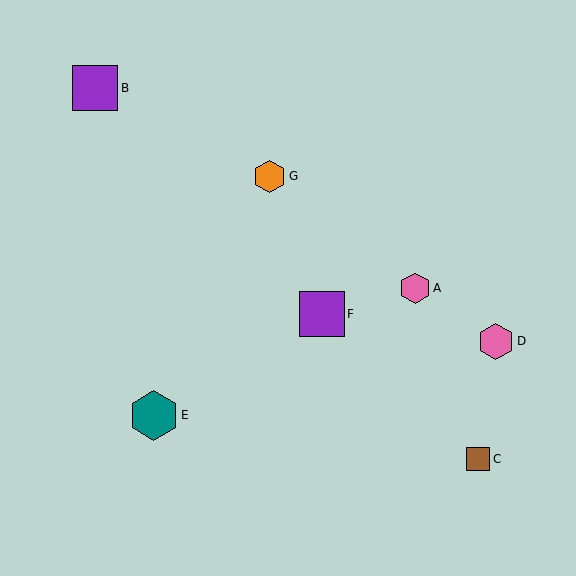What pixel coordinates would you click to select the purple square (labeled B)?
Click at (95, 88) to select the purple square B.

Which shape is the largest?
The teal hexagon (labeled E) is the largest.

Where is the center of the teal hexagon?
The center of the teal hexagon is at (154, 416).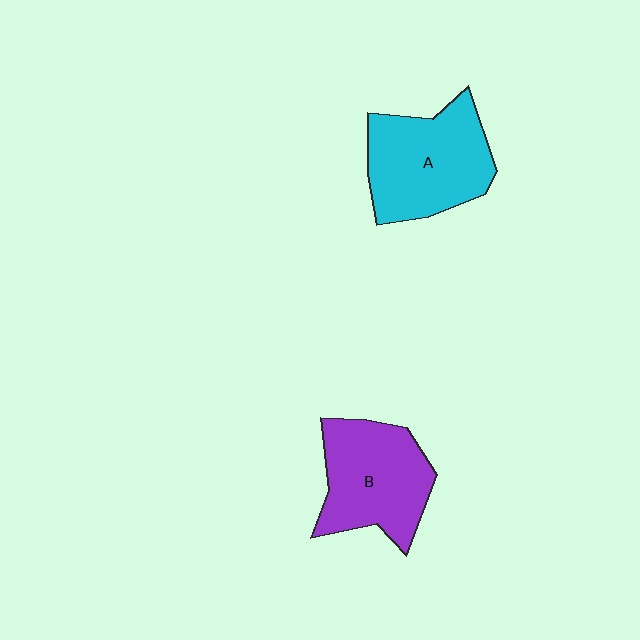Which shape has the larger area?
Shape A (cyan).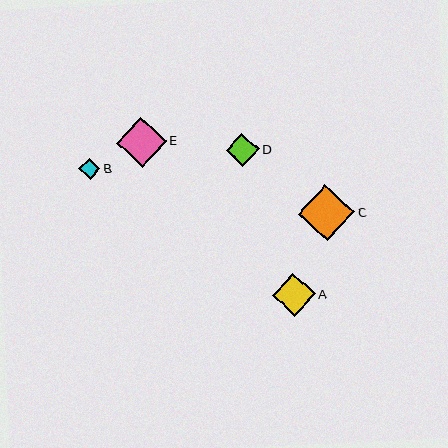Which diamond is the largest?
Diamond C is the largest with a size of approximately 56 pixels.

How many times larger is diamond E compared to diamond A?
Diamond E is approximately 1.2 times the size of diamond A.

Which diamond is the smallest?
Diamond B is the smallest with a size of approximately 21 pixels.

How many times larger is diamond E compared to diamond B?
Diamond E is approximately 2.4 times the size of diamond B.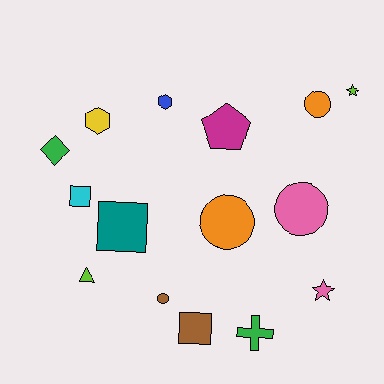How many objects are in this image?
There are 15 objects.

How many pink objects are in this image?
There are 2 pink objects.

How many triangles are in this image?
There is 1 triangle.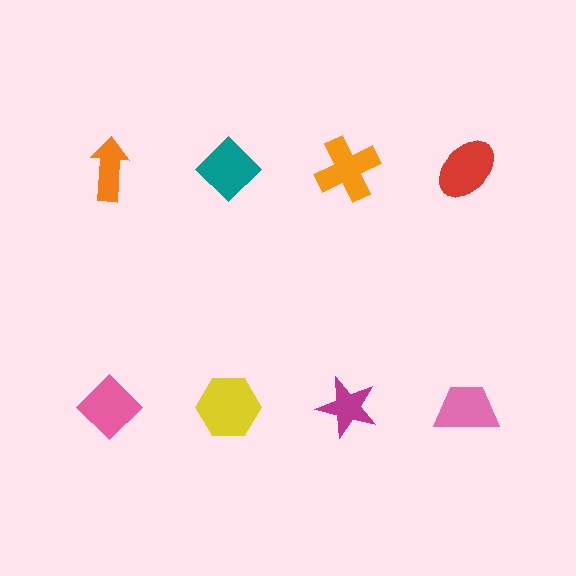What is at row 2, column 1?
A pink diamond.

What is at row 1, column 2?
A teal diamond.